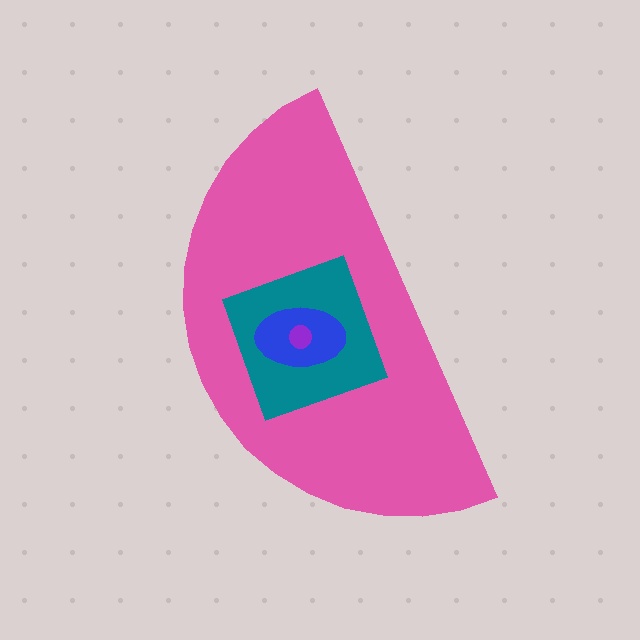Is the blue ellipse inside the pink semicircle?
Yes.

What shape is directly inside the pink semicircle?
The teal diamond.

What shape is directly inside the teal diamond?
The blue ellipse.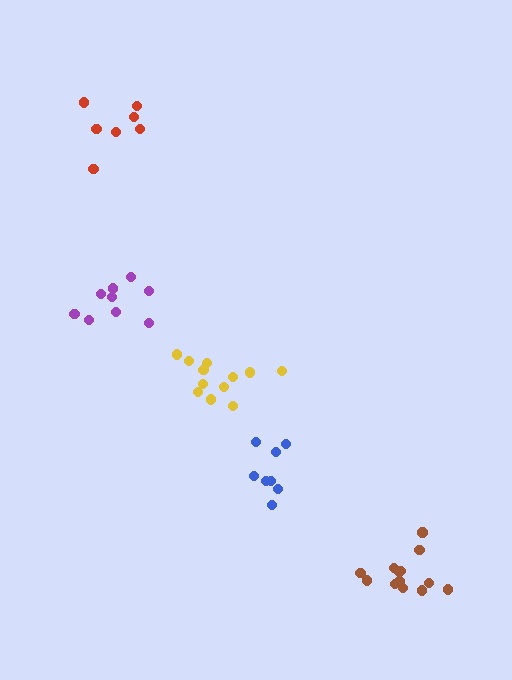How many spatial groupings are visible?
There are 5 spatial groupings.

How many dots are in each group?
Group 1: 8 dots, Group 2: 7 dots, Group 3: 13 dots, Group 4: 12 dots, Group 5: 9 dots (49 total).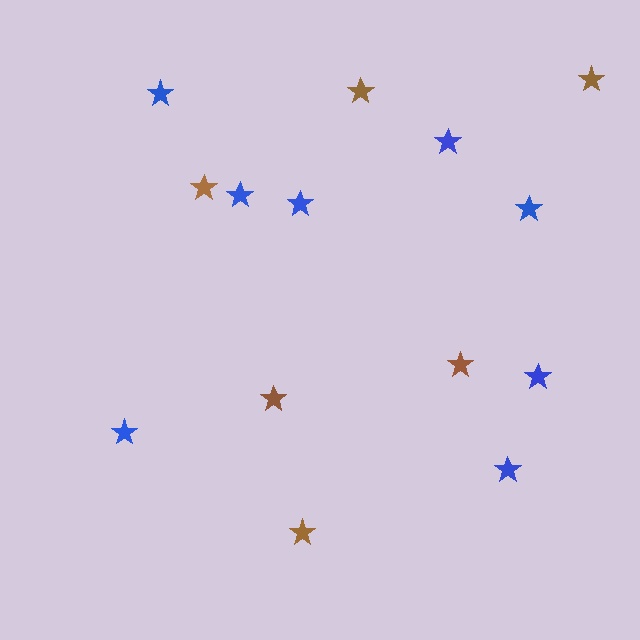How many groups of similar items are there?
There are 2 groups: one group of blue stars (8) and one group of brown stars (6).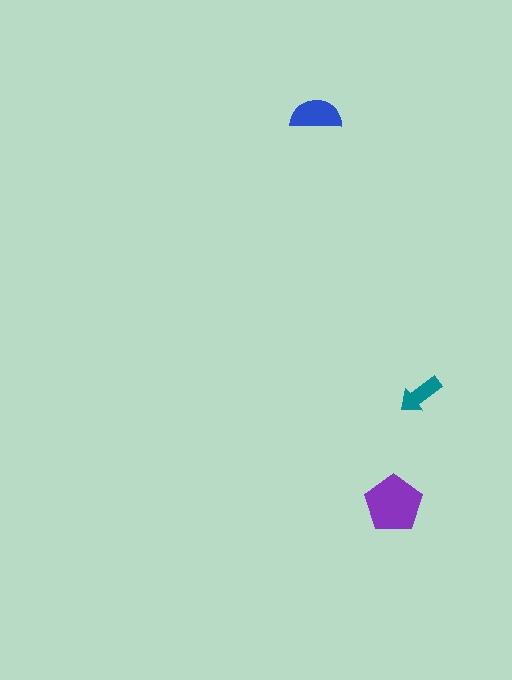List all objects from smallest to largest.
The teal arrow, the blue semicircle, the purple pentagon.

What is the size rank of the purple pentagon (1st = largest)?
1st.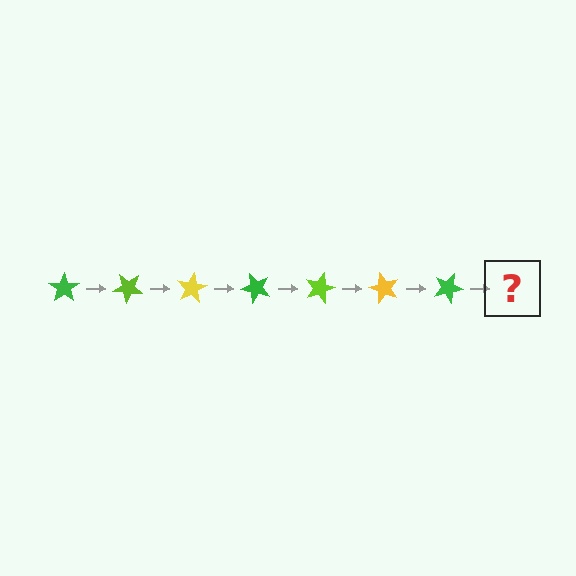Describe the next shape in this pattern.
It should be a lime star, rotated 280 degrees from the start.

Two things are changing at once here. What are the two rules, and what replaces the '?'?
The two rules are that it rotates 40 degrees each step and the color cycles through green, lime, and yellow. The '?' should be a lime star, rotated 280 degrees from the start.